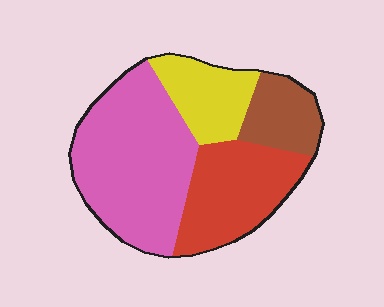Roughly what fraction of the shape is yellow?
Yellow takes up about one sixth (1/6) of the shape.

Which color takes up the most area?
Pink, at roughly 45%.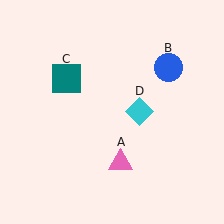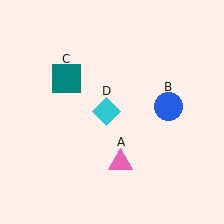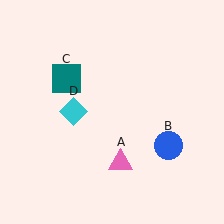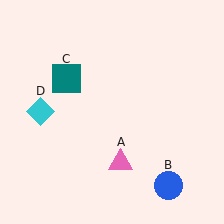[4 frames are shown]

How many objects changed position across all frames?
2 objects changed position: blue circle (object B), cyan diamond (object D).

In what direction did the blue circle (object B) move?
The blue circle (object B) moved down.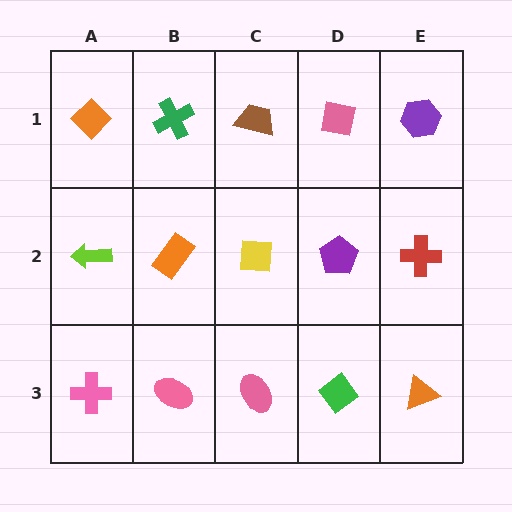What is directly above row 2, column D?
A pink square.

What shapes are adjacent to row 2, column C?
A brown trapezoid (row 1, column C), a pink ellipse (row 3, column C), an orange rectangle (row 2, column B), a purple pentagon (row 2, column D).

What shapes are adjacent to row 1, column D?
A purple pentagon (row 2, column D), a brown trapezoid (row 1, column C), a purple hexagon (row 1, column E).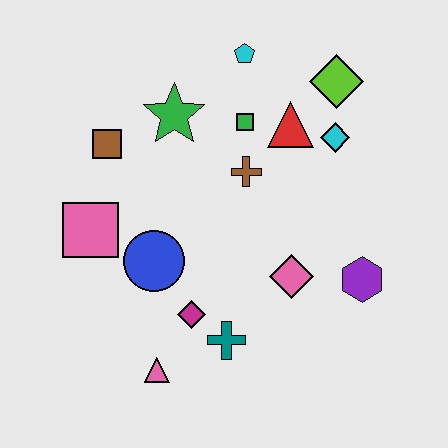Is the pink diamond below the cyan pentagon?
Yes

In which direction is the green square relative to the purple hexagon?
The green square is above the purple hexagon.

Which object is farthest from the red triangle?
The pink triangle is farthest from the red triangle.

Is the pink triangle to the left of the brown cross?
Yes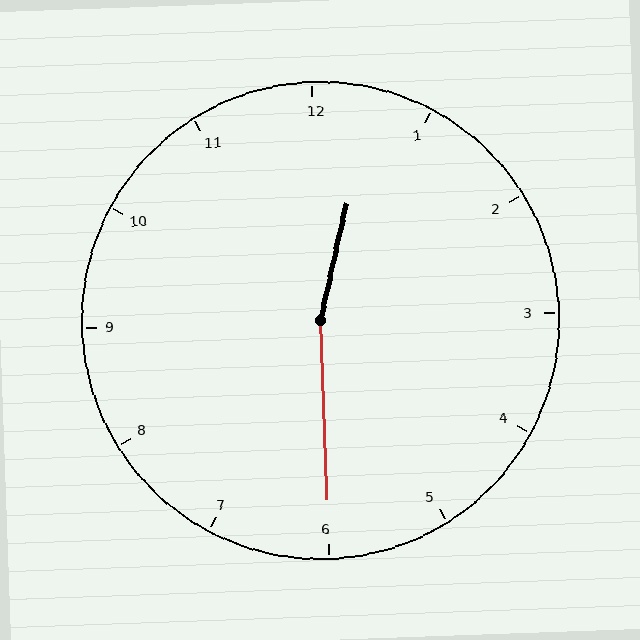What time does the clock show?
12:30.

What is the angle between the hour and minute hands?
Approximately 165 degrees.